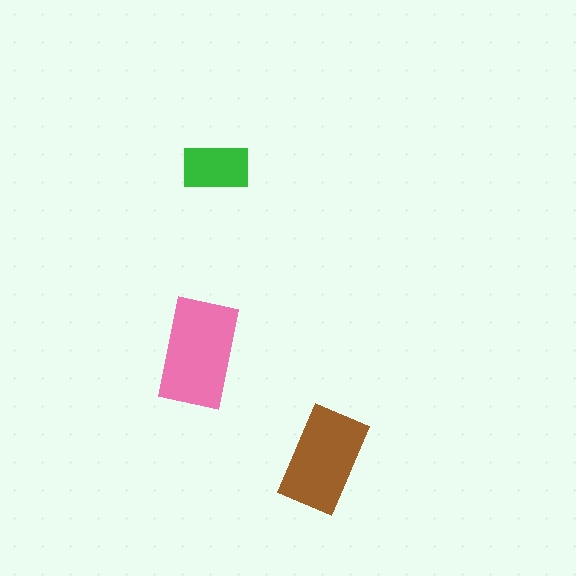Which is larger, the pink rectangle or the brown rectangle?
The pink one.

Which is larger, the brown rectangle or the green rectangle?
The brown one.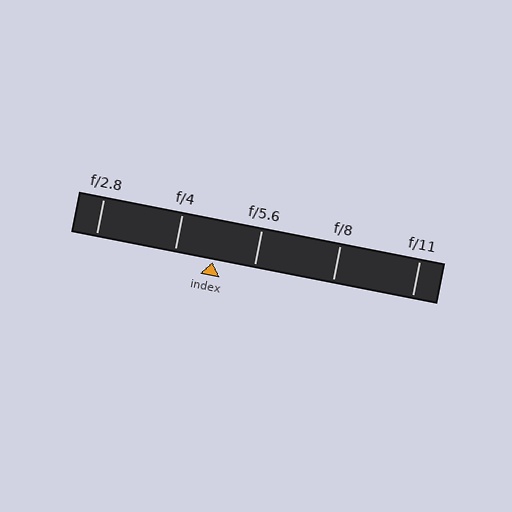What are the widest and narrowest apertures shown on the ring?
The widest aperture shown is f/2.8 and the narrowest is f/11.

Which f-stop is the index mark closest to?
The index mark is closest to f/4.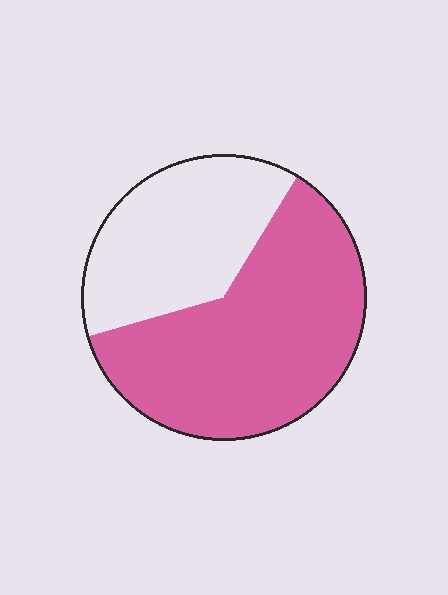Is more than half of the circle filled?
Yes.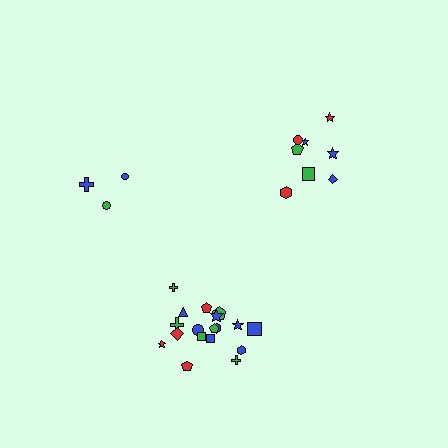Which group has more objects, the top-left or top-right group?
The top-right group.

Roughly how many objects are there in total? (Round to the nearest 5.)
Roughly 30 objects in total.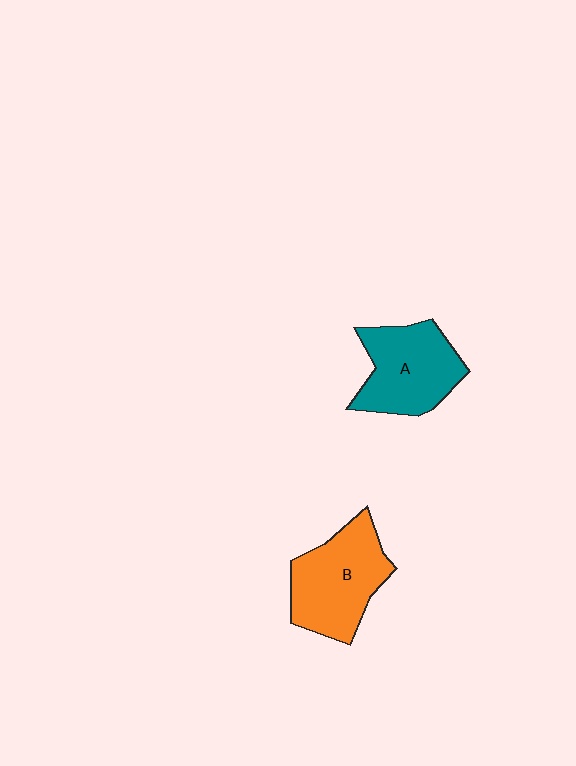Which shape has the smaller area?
Shape A (teal).